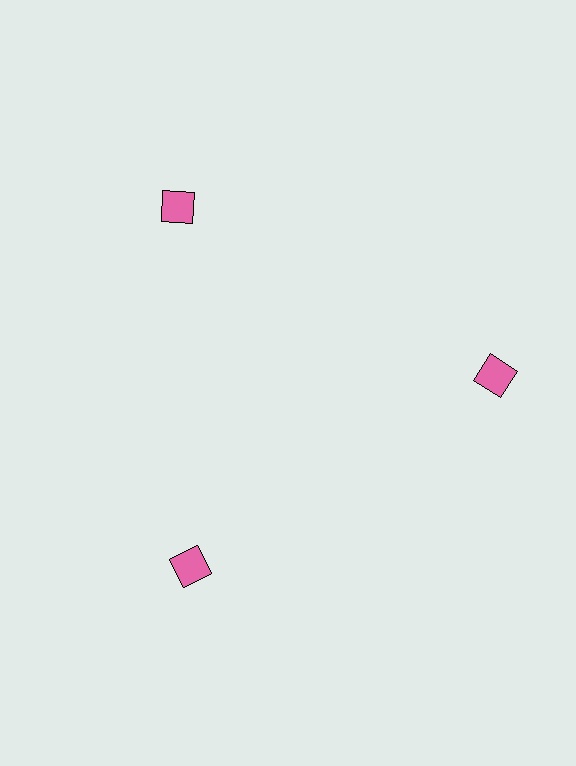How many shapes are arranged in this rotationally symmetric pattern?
There are 3 shapes, arranged in 3 groups of 1.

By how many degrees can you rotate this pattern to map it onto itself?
The pattern maps onto itself every 120 degrees of rotation.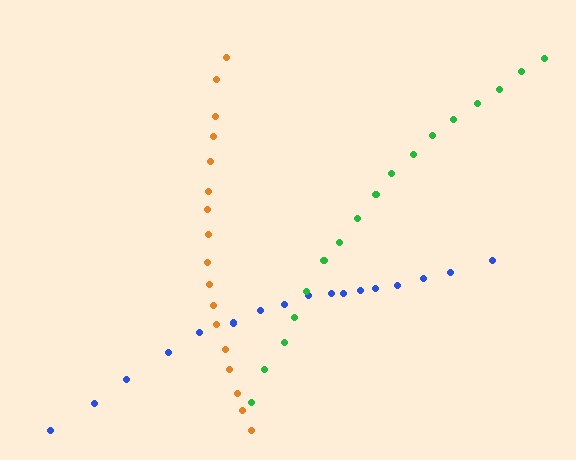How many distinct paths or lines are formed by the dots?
There are 3 distinct paths.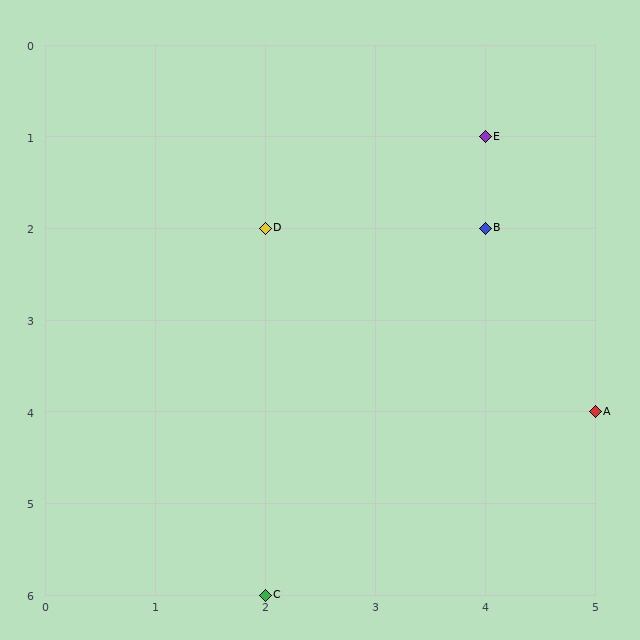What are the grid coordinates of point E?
Point E is at grid coordinates (4, 1).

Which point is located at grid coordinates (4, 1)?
Point E is at (4, 1).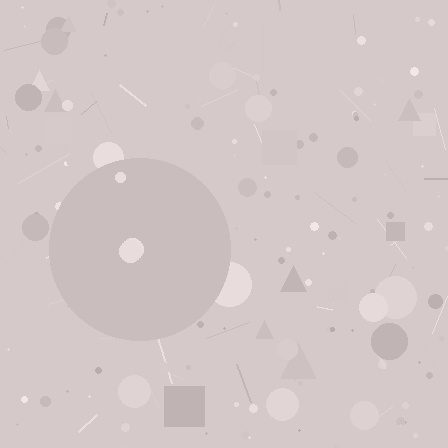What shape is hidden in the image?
A circle is hidden in the image.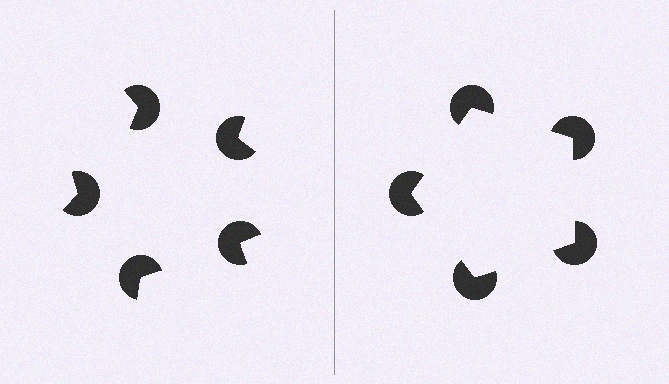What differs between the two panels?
The pac-man discs are positioned identically on both sides; only the wedge orientations differ. On the right they align to a pentagon; on the left they are misaligned.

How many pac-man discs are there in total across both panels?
10 — 5 on each side.